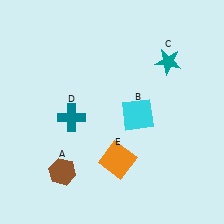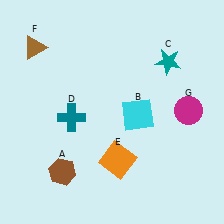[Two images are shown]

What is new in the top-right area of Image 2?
A magenta circle (G) was added in the top-right area of Image 2.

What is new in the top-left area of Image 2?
A brown triangle (F) was added in the top-left area of Image 2.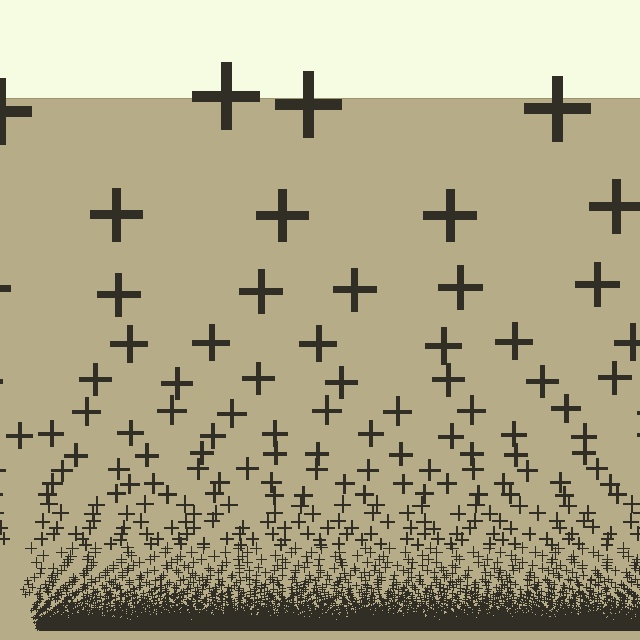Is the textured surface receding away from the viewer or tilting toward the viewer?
The surface appears to tilt toward the viewer. Texture elements get larger and sparser toward the top.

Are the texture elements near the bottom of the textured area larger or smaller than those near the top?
Smaller. The gradient is inverted — elements near the bottom are smaller and denser.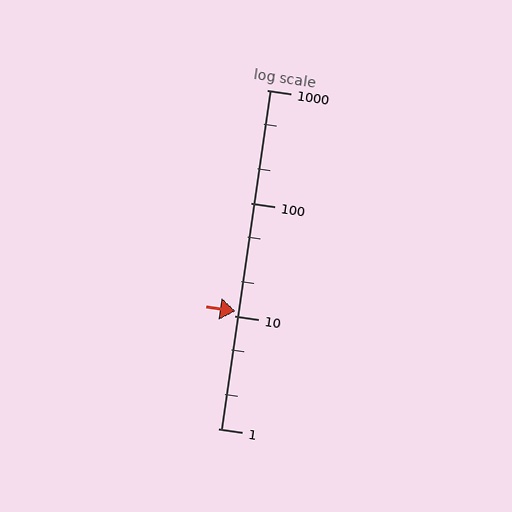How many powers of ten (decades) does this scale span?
The scale spans 3 decades, from 1 to 1000.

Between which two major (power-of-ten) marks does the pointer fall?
The pointer is between 10 and 100.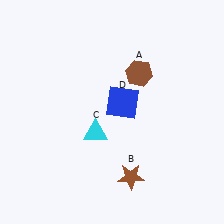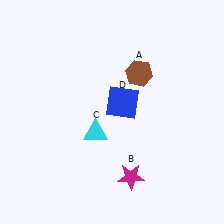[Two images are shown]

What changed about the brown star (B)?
In Image 1, B is brown. In Image 2, it changed to magenta.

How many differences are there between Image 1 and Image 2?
There is 1 difference between the two images.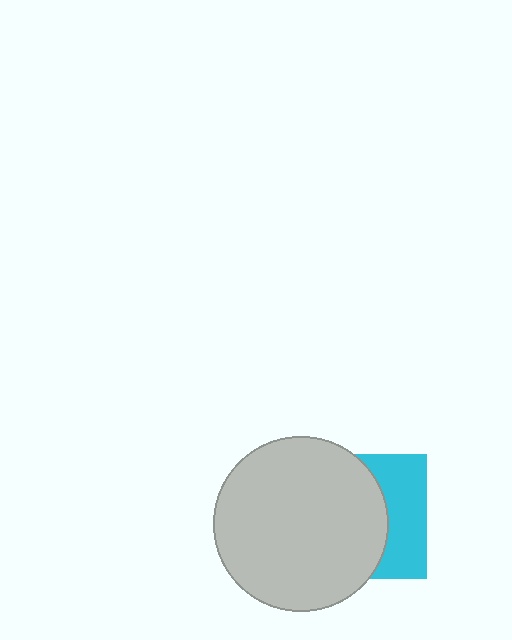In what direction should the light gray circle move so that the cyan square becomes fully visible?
The light gray circle should move left. That is the shortest direction to clear the overlap and leave the cyan square fully visible.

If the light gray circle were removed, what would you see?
You would see the complete cyan square.